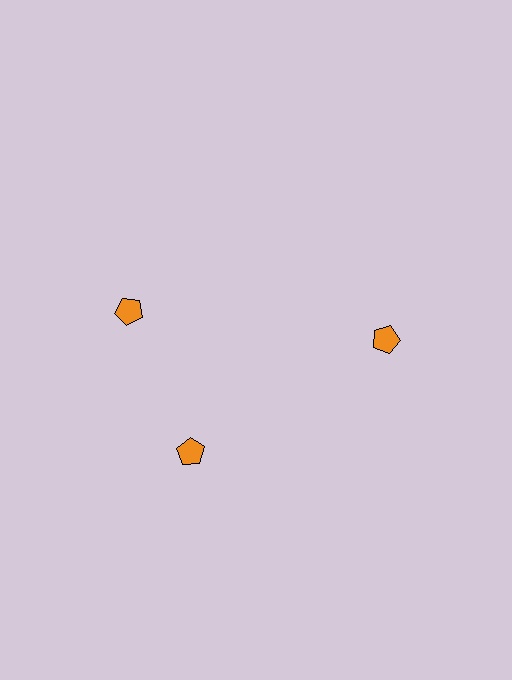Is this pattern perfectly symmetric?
No. The 3 orange pentagons are arranged in a ring, but one element near the 11 o'clock position is rotated out of alignment along the ring, breaking the 3-fold rotational symmetry.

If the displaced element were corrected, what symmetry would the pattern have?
It would have 3-fold rotational symmetry — the pattern would map onto itself every 120 degrees.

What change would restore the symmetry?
The symmetry would be restored by rotating it back into even spacing with its neighbors so that all 3 pentagons sit at equal angles and equal distance from the center.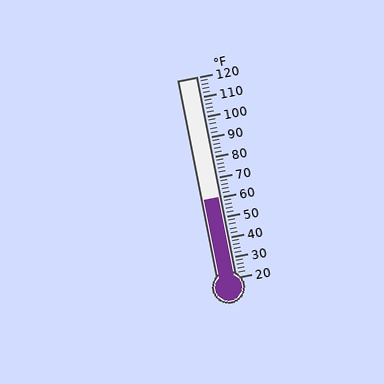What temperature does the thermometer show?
The thermometer shows approximately 60°F.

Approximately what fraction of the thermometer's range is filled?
The thermometer is filled to approximately 40% of its range.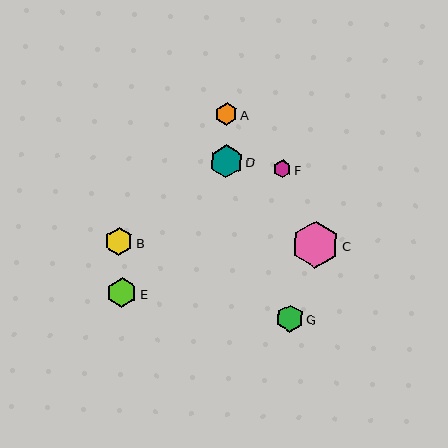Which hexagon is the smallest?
Hexagon F is the smallest with a size of approximately 18 pixels.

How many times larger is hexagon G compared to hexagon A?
Hexagon G is approximately 1.2 times the size of hexagon A.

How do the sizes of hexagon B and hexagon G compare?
Hexagon B and hexagon G are approximately the same size.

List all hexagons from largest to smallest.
From largest to smallest: C, D, E, B, G, A, F.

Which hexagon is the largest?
Hexagon C is the largest with a size of approximately 47 pixels.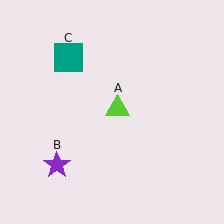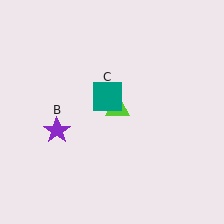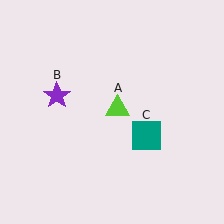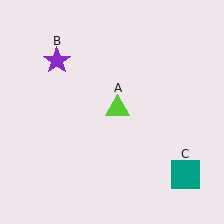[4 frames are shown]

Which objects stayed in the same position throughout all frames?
Lime triangle (object A) remained stationary.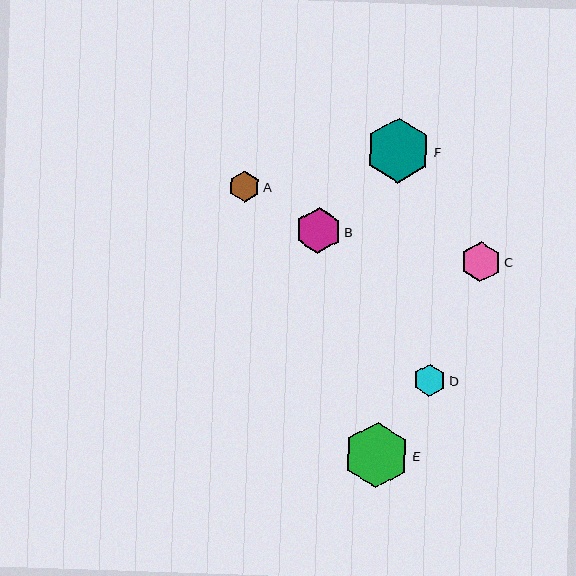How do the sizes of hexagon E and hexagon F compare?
Hexagon E and hexagon F are approximately the same size.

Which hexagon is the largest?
Hexagon E is the largest with a size of approximately 66 pixels.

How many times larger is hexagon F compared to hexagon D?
Hexagon F is approximately 2.0 times the size of hexagon D.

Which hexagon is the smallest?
Hexagon A is the smallest with a size of approximately 31 pixels.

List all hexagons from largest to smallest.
From largest to smallest: E, F, B, C, D, A.